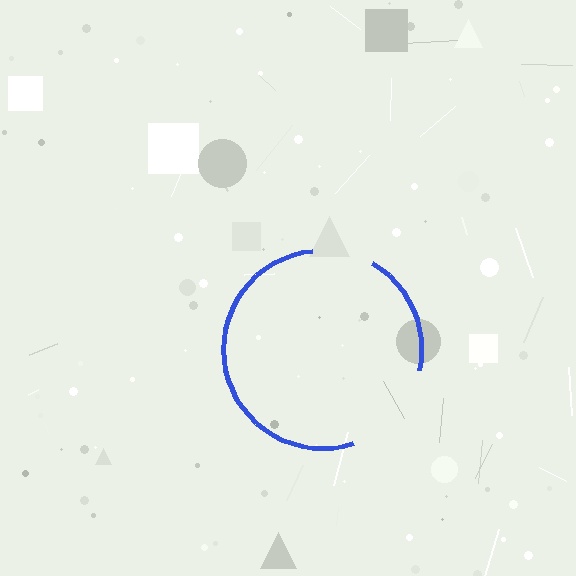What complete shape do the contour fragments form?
The contour fragments form a circle.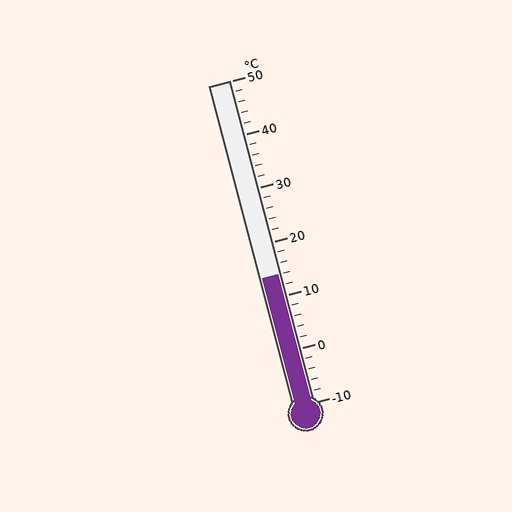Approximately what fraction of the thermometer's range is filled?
The thermometer is filled to approximately 40% of its range.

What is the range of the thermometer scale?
The thermometer scale ranges from -10°C to 50°C.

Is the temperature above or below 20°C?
The temperature is below 20°C.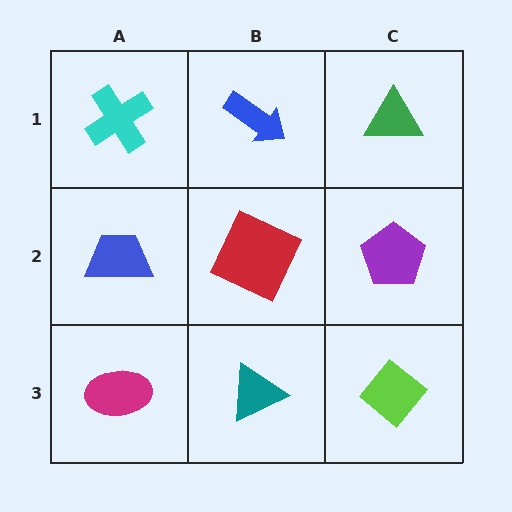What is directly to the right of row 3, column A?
A teal triangle.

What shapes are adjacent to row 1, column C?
A purple pentagon (row 2, column C), a blue arrow (row 1, column B).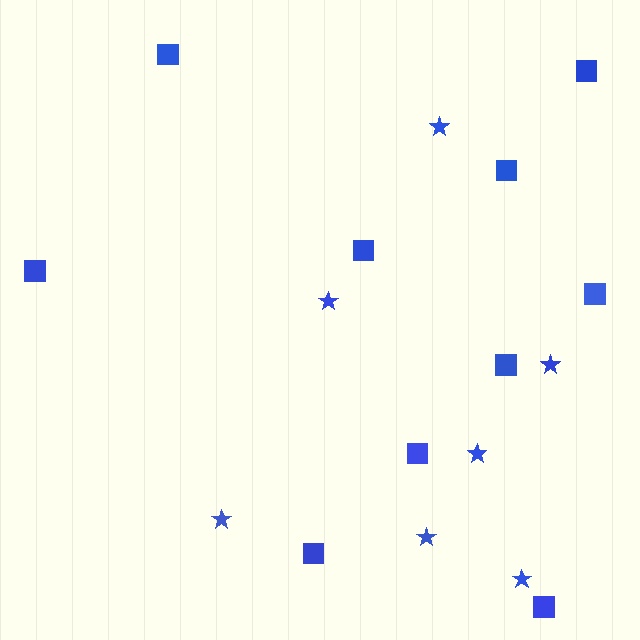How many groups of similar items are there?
There are 2 groups: one group of squares (10) and one group of stars (7).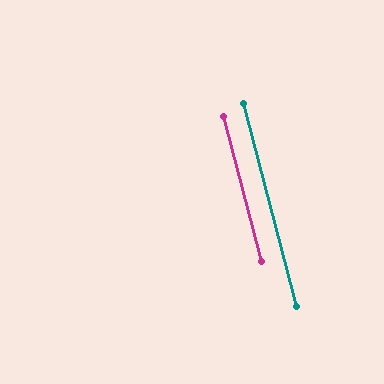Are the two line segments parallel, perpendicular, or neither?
Parallel — their directions differ by only 0.3°.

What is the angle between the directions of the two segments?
Approximately 0 degrees.